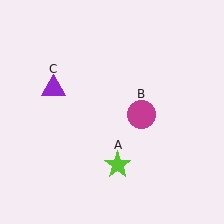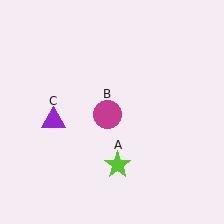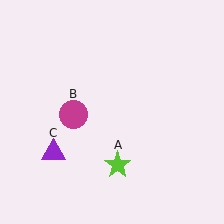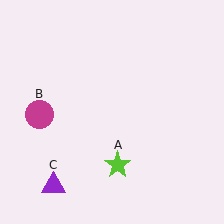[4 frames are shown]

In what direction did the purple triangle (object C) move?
The purple triangle (object C) moved down.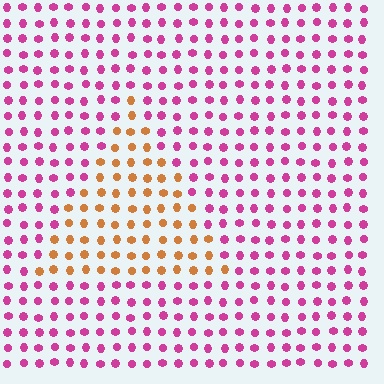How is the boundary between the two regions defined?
The boundary is defined purely by a slight shift in hue (about 65 degrees). Spacing, size, and orientation are identical on both sides.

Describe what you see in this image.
The image is filled with small magenta elements in a uniform arrangement. A triangle-shaped region is visible where the elements are tinted to a slightly different hue, forming a subtle color boundary.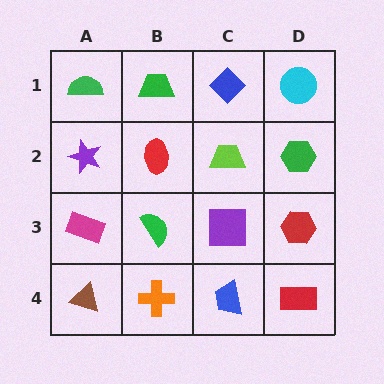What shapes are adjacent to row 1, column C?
A lime trapezoid (row 2, column C), a green trapezoid (row 1, column B), a cyan circle (row 1, column D).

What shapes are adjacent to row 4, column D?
A red hexagon (row 3, column D), a blue trapezoid (row 4, column C).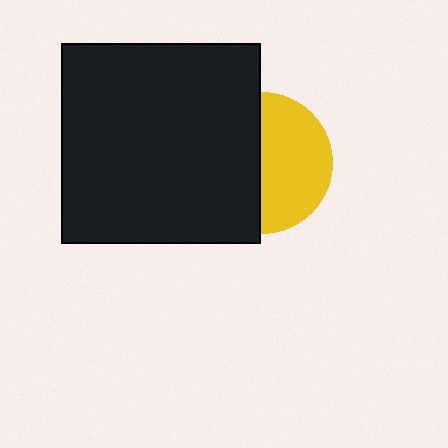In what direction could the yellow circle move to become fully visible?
The yellow circle could move right. That would shift it out from behind the black square entirely.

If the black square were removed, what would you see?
You would see the complete yellow circle.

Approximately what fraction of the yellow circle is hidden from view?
Roughly 50% of the yellow circle is hidden behind the black square.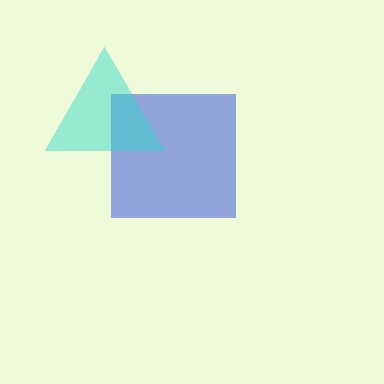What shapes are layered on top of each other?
The layered shapes are: a blue square, a cyan triangle.